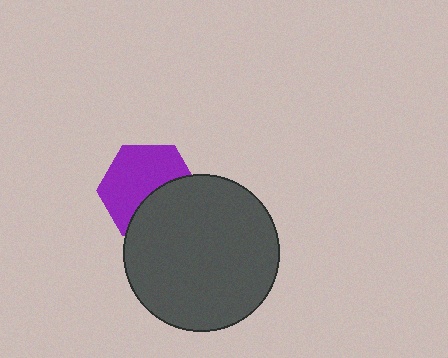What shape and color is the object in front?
The object in front is a dark gray circle.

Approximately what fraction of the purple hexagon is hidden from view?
Roughly 39% of the purple hexagon is hidden behind the dark gray circle.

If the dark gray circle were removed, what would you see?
You would see the complete purple hexagon.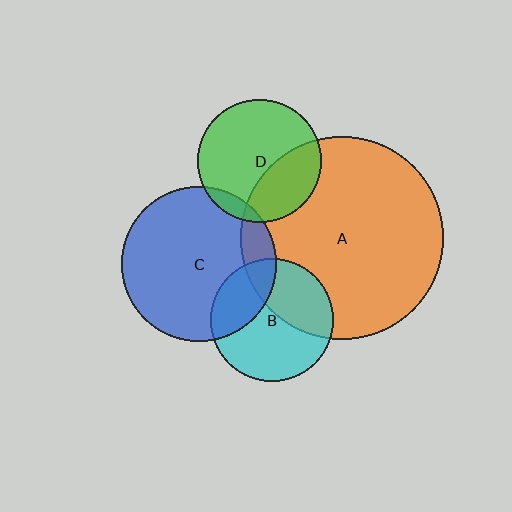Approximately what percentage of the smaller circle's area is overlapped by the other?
Approximately 35%.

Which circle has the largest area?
Circle A (orange).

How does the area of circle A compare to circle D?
Approximately 2.7 times.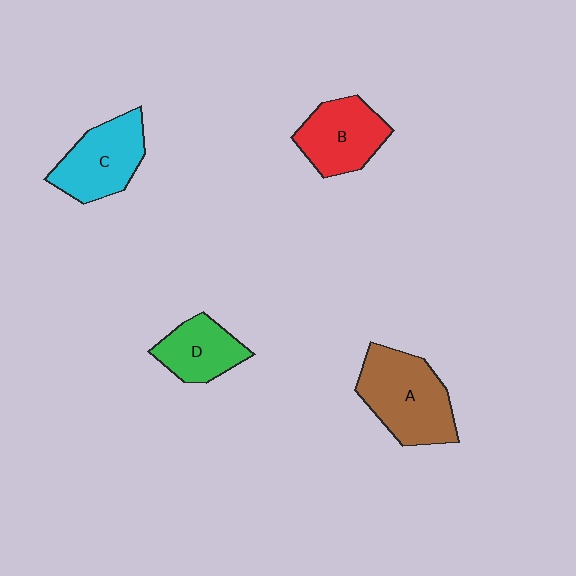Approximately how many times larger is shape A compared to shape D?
Approximately 1.6 times.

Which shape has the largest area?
Shape A (brown).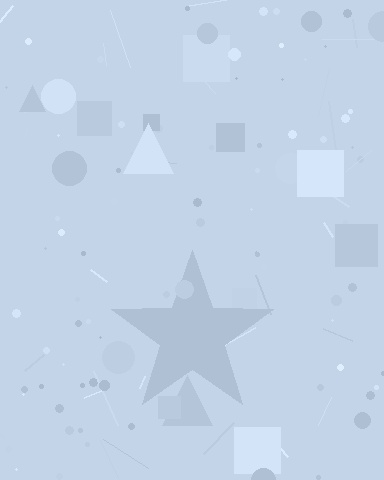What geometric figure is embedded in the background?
A star is embedded in the background.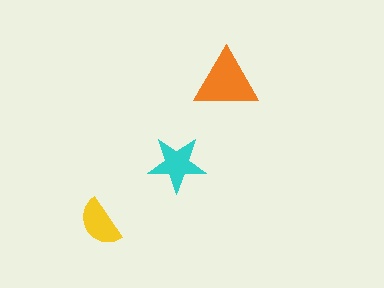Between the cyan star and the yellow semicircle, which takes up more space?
The cyan star.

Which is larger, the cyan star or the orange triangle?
The orange triangle.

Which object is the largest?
The orange triangle.